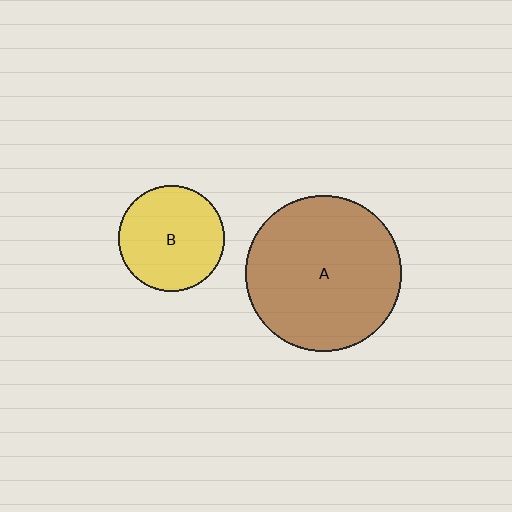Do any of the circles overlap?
No, none of the circles overlap.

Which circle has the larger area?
Circle A (brown).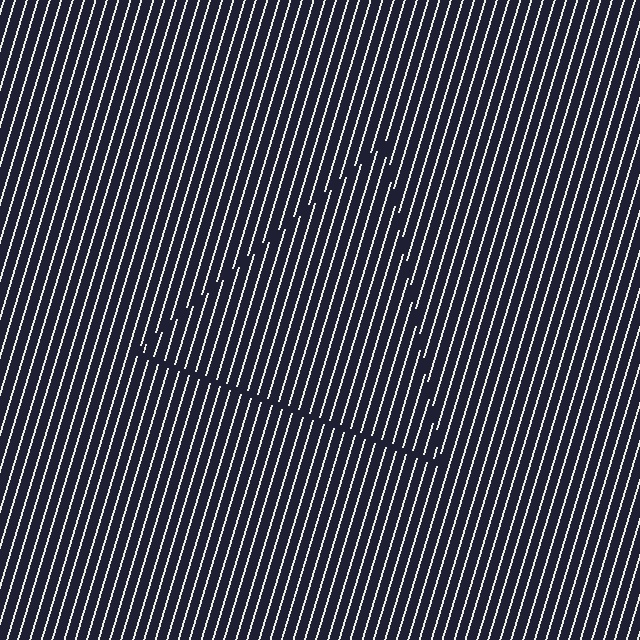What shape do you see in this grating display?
An illusory triangle. The interior of the shape contains the same grating, shifted by half a period — the contour is defined by the phase discontinuity where line-ends from the inner and outer gratings abut.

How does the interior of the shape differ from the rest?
The interior of the shape contains the same grating, shifted by half a period — the contour is defined by the phase discontinuity where line-ends from the inner and outer gratings abut.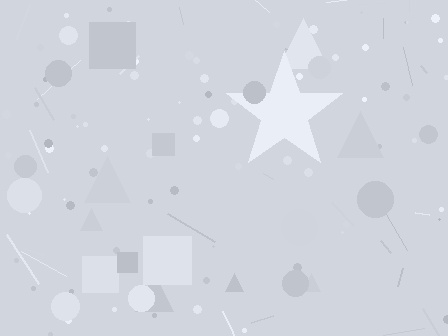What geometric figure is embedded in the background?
A star is embedded in the background.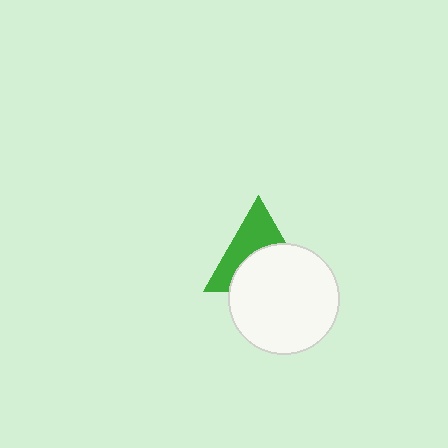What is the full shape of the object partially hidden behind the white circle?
The partially hidden object is a green triangle.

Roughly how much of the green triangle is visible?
About half of it is visible (roughly 48%).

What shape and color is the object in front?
The object in front is a white circle.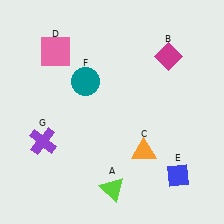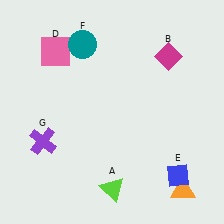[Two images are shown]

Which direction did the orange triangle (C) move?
The orange triangle (C) moved right.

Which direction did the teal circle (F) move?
The teal circle (F) moved up.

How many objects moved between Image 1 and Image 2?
2 objects moved between the two images.